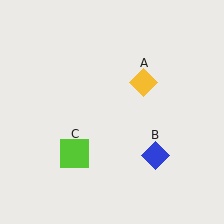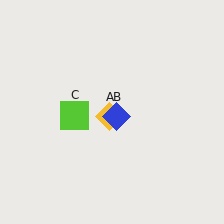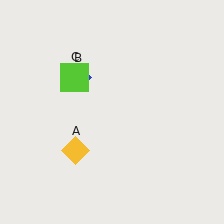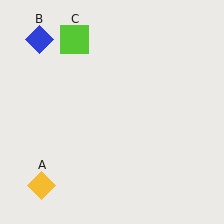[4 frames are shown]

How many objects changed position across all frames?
3 objects changed position: yellow diamond (object A), blue diamond (object B), lime square (object C).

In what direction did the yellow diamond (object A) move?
The yellow diamond (object A) moved down and to the left.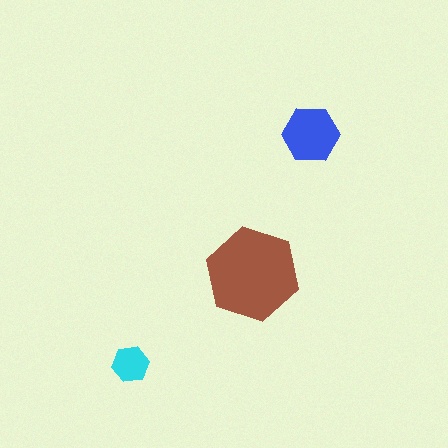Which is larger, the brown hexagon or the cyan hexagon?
The brown one.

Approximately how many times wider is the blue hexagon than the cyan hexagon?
About 1.5 times wider.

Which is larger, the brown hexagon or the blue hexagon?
The brown one.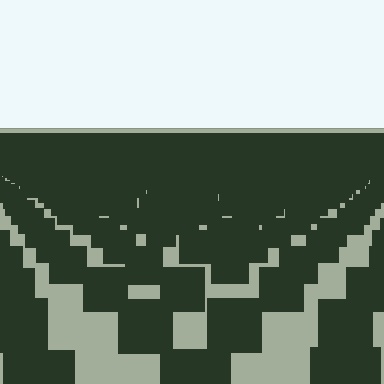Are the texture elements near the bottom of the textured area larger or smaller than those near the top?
Larger. Near the bottom, elements are closer to the viewer and appear at a bigger on-screen size.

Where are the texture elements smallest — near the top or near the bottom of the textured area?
Near the top.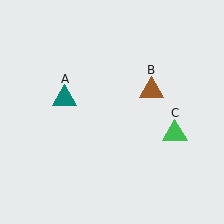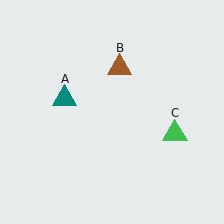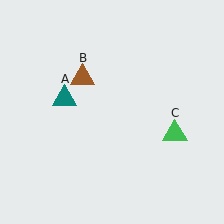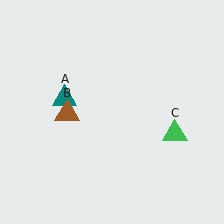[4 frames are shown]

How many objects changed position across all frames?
1 object changed position: brown triangle (object B).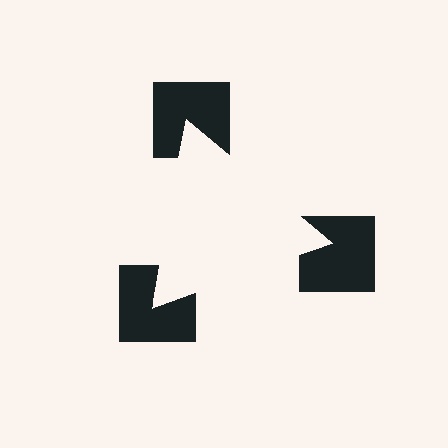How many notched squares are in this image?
There are 3 — one at each vertex of the illusory triangle.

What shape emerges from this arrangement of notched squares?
An illusory triangle — its edges are inferred from the aligned wedge cuts in the notched squares, not physically drawn.